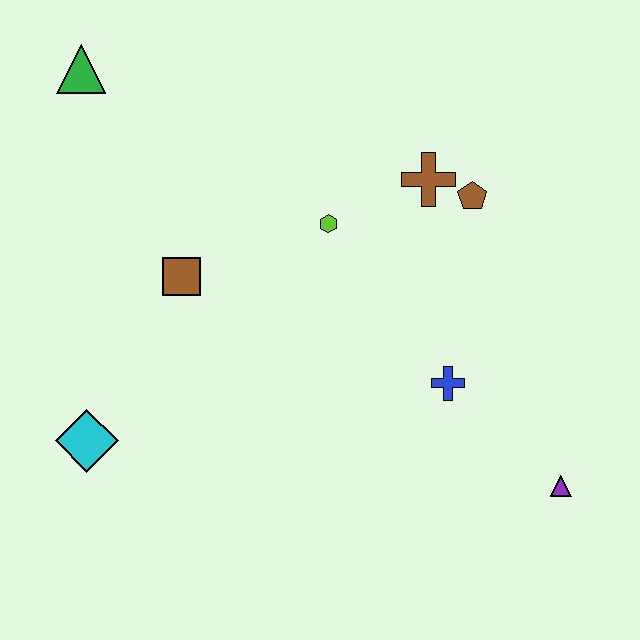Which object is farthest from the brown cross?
The cyan diamond is farthest from the brown cross.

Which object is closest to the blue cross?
The purple triangle is closest to the blue cross.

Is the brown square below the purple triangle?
No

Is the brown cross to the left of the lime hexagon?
No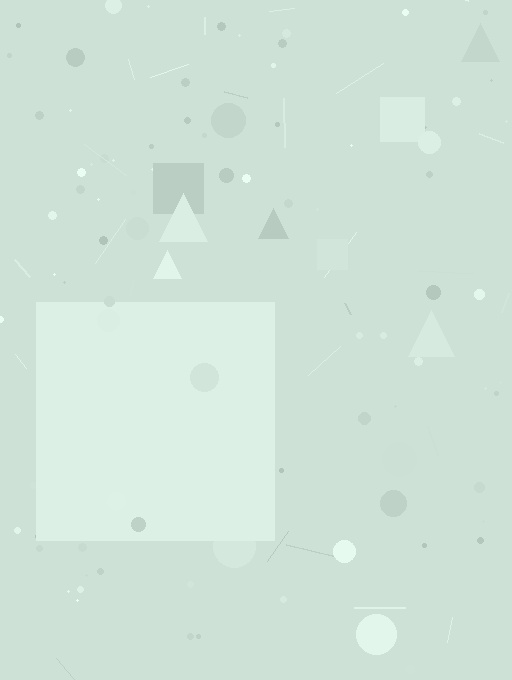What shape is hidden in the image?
A square is hidden in the image.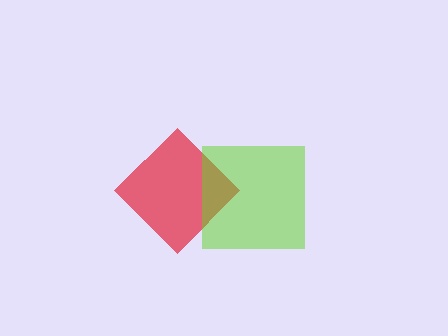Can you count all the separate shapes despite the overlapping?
Yes, there are 2 separate shapes.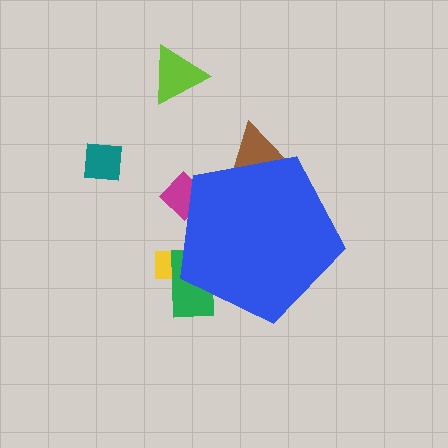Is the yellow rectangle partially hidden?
Yes, the yellow rectangle is partially hidden behind the blue pentagon.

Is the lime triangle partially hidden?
No, the lime triangle is fully visible.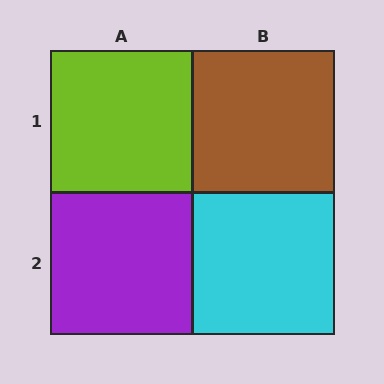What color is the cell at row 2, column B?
Cyan.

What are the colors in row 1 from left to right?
Lime, brown.